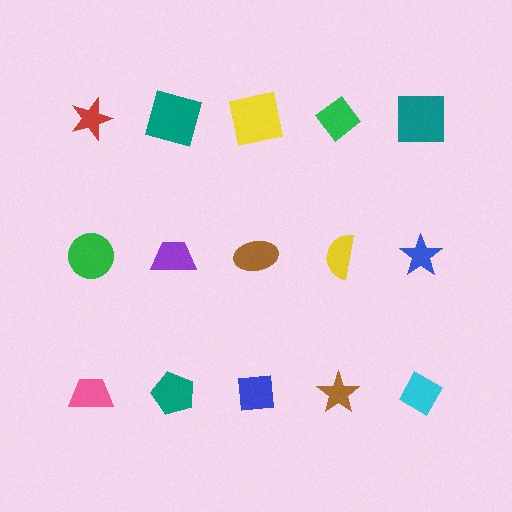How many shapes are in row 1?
5 shapes.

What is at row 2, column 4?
A yellow semicircle.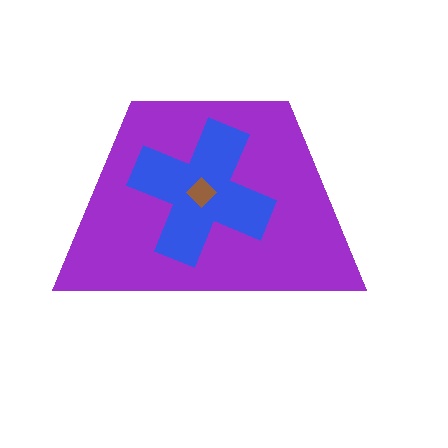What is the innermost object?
The brown diamond.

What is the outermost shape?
The purple trapezoid.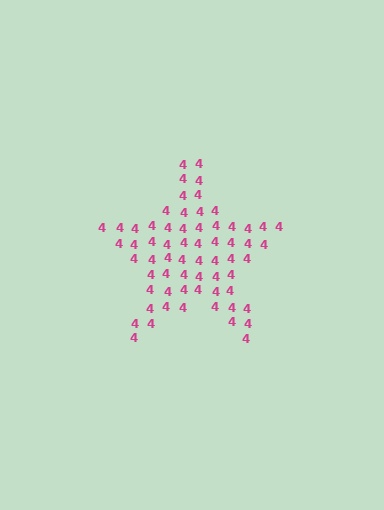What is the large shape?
The large shape is a star.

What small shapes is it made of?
It is made of small digit 4's.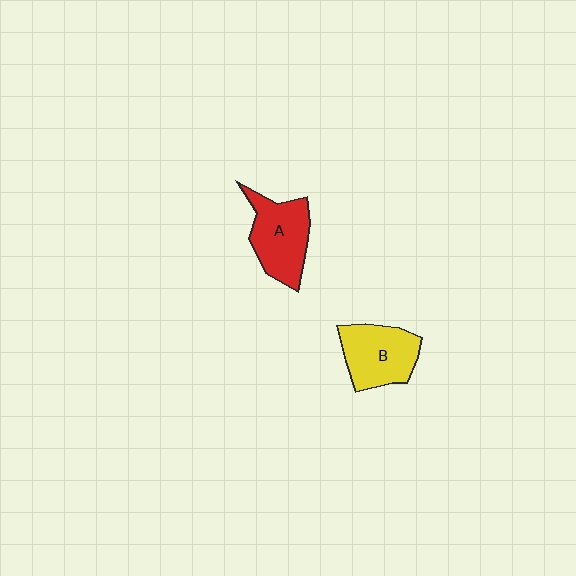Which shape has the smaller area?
Shape B (yellow).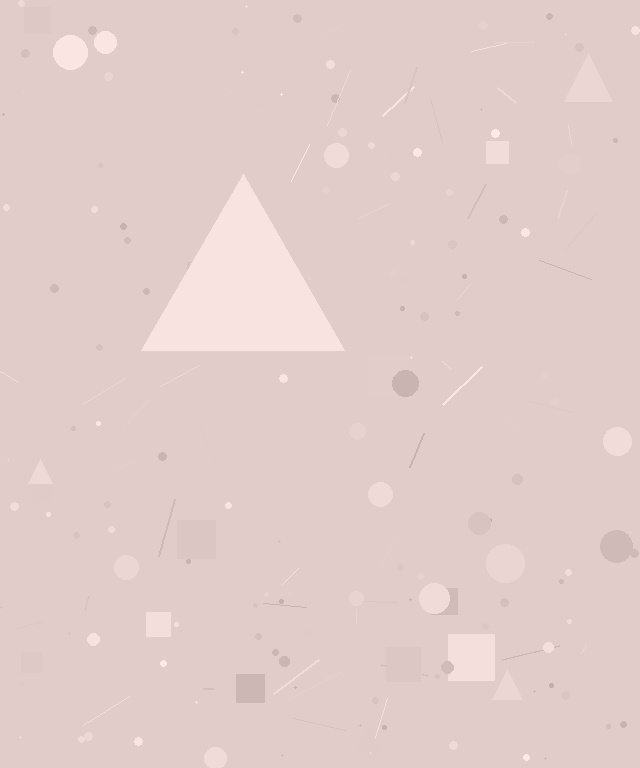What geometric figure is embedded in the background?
A triangle is embedded in the background.